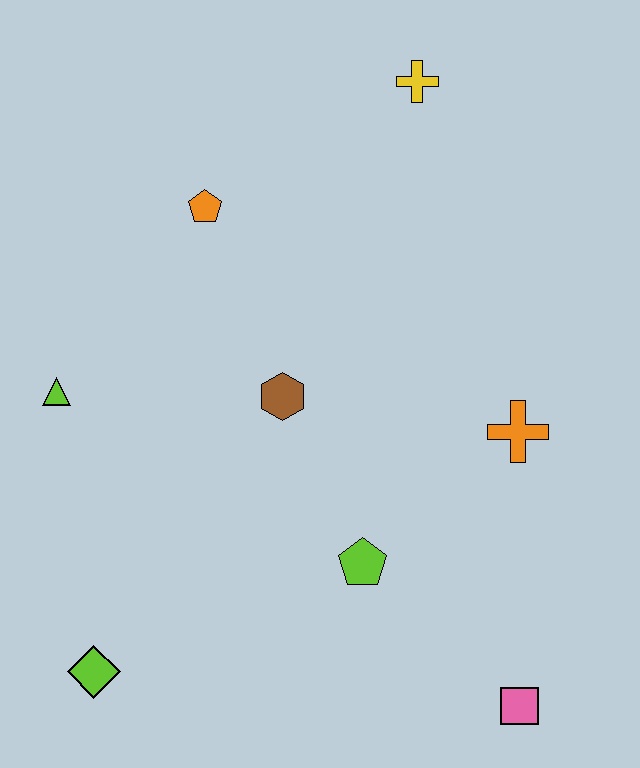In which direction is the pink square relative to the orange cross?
The pink square is below the orange cross.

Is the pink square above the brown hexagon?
No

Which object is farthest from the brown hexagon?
The pink square is farthest from the brown hexagon.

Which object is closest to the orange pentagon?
The brown hexagon is closest to the orange pentagon.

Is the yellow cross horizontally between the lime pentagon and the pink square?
Yes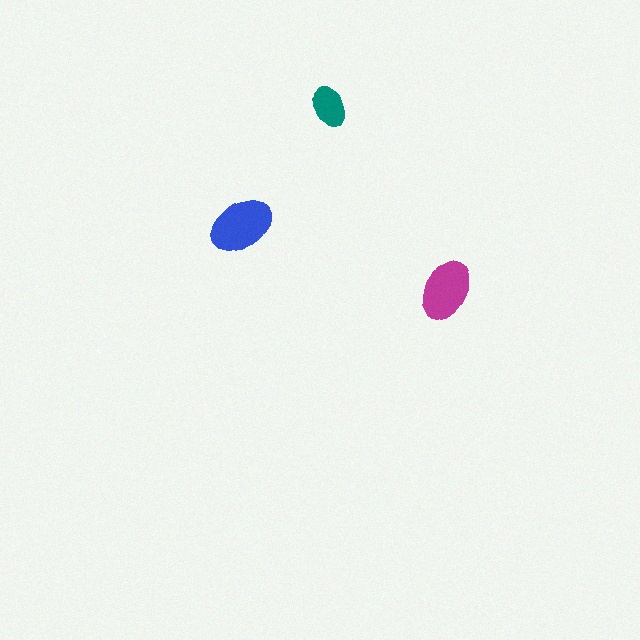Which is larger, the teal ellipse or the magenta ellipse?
The magenta one.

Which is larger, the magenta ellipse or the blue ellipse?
The blue one.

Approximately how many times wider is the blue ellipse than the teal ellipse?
About 1.5 times wider.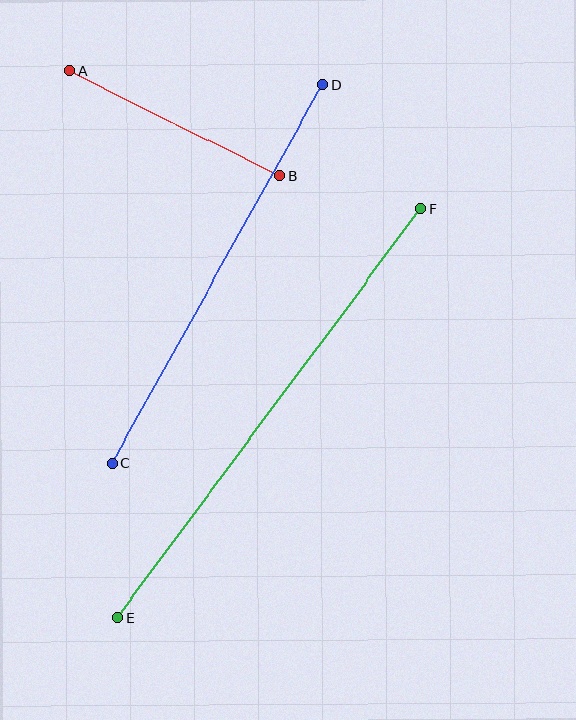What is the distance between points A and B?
The distance is approximately 234 pixels.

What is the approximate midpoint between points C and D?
The midpoint is at approximately (217, 274) pixels.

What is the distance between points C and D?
The distance is approximately 434 pixels.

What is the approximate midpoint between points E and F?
The midpoint is at approximately (269, 414) pixels.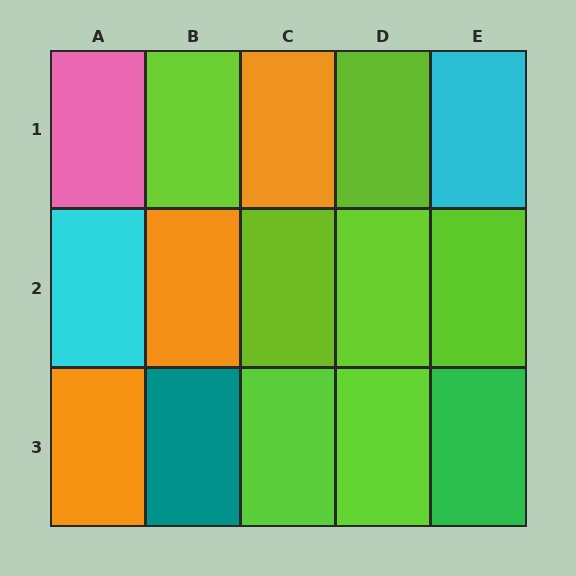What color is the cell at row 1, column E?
Cyan.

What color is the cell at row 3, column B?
Teal.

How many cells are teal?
1 cell is teal.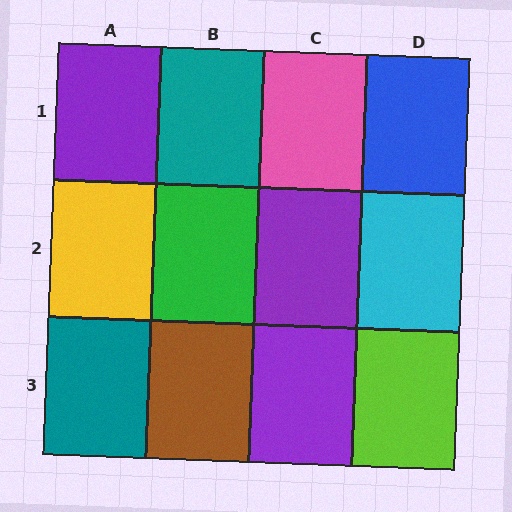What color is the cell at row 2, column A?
Yellow.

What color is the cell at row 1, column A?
Purple.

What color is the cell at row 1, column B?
Teal.